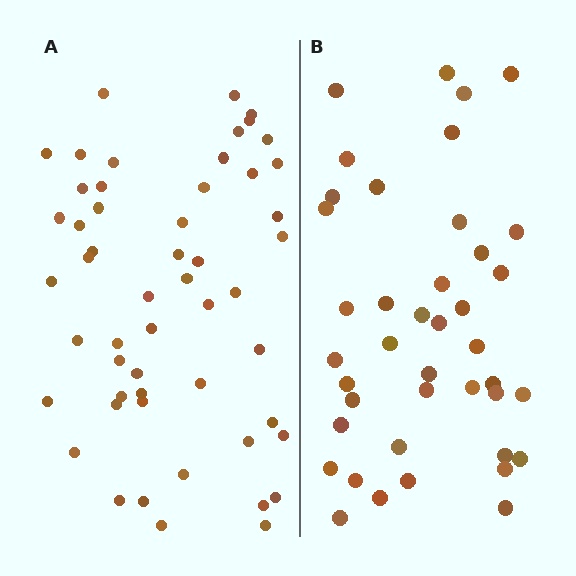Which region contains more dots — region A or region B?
Region A (the left region) has more dots.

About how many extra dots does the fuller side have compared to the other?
Region A has roughly 12 or so more dots than region B.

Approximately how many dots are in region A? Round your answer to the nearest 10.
About 50 dots. (The exact count is 53, which rounds to 50.)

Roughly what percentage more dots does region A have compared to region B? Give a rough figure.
About 30% more.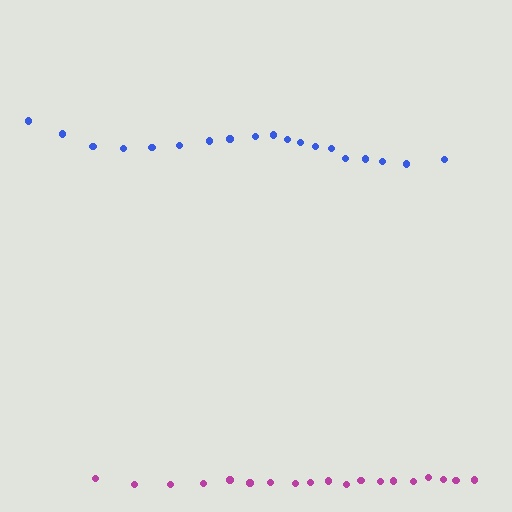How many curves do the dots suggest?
There are 2 distinct paths.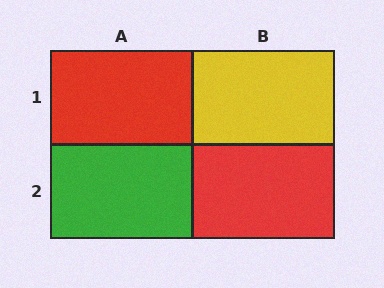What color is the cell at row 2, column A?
Green.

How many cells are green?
1 cell is green.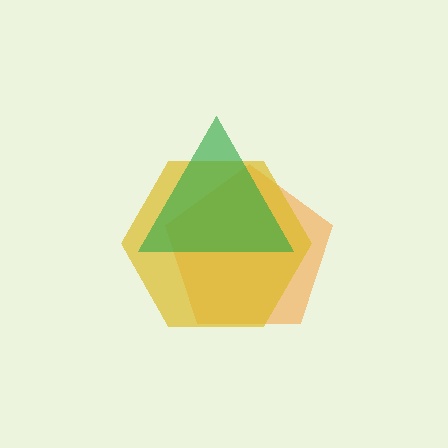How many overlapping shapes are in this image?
There are 3 overlapping shapes in the image.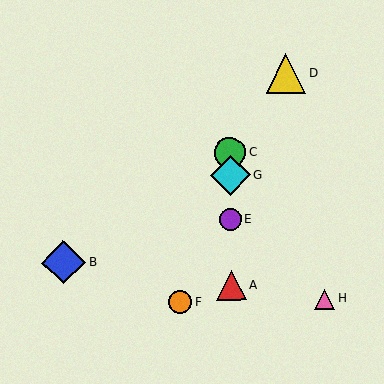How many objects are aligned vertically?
4 objects (A, C, E, G) are aligned vertically.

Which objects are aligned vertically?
Objects A, C, E, G are aligned vertically.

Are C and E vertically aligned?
Yes, both are at x≈230.